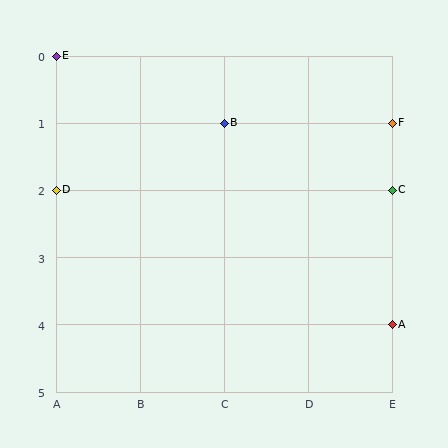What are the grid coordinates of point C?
Point C is at grid coordinates (E, 2).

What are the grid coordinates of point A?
Point A is at grid coordinates (E, 4).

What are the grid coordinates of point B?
Point B is at grid coordinates (C, 1).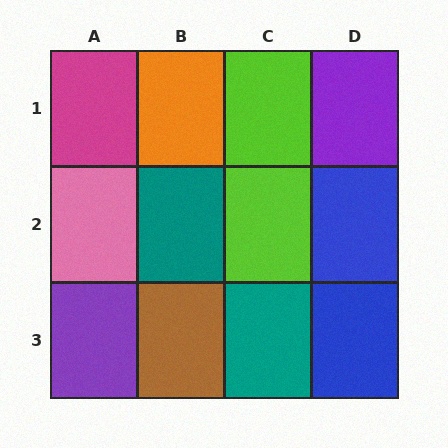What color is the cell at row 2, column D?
Blue.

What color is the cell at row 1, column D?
Purple.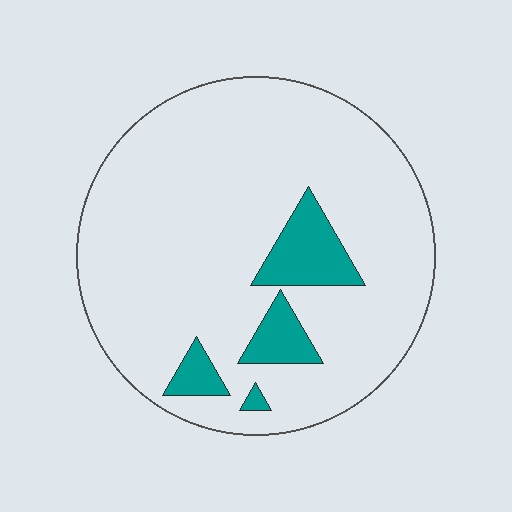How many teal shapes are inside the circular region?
4.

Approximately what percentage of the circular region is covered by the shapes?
Approximately 10%.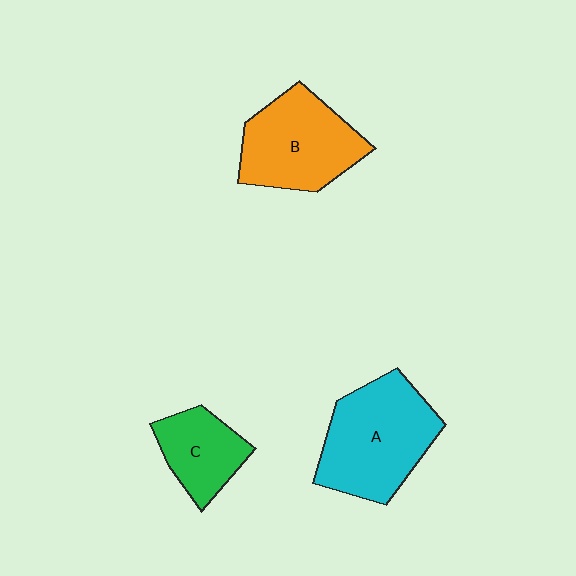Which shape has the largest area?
Shape A (cyan).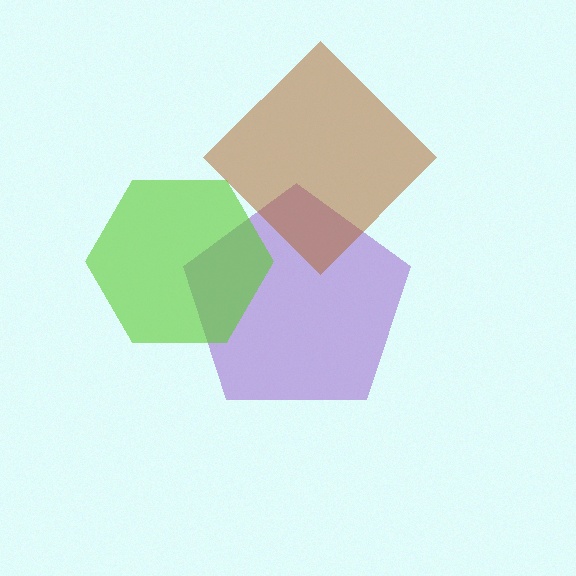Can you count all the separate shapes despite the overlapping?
Yes, there are 3 separate shapes.